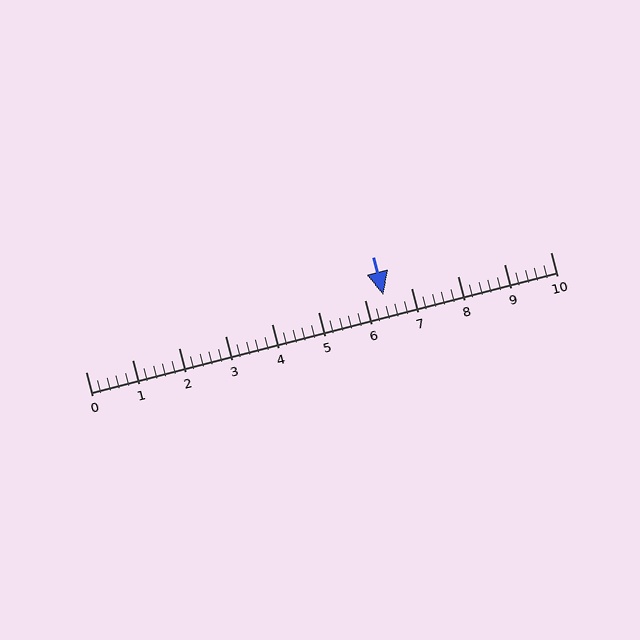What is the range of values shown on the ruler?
The ruler shows values from 0 to 10.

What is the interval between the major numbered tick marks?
The major tick marks are spaced 1 units apart.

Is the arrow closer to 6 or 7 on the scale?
The arrow is closer to 6.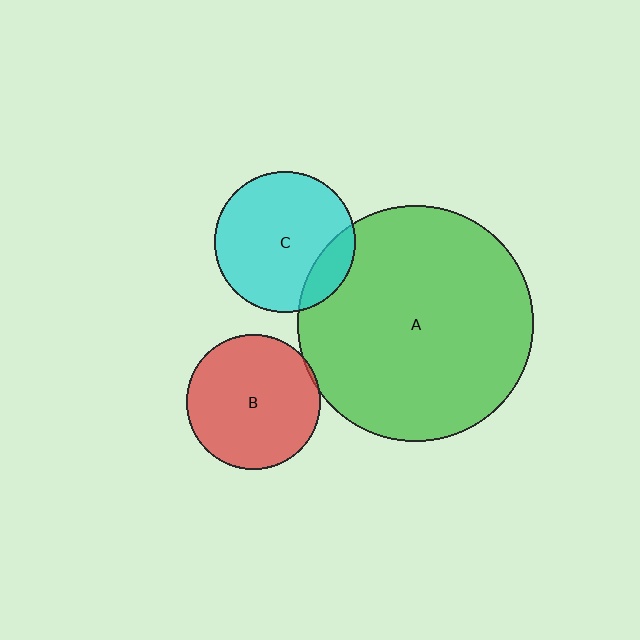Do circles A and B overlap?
Yes.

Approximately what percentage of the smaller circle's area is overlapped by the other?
Approximately 5%.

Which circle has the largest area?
Circle A (green).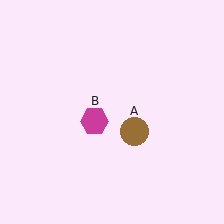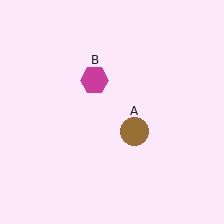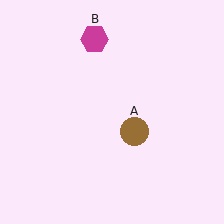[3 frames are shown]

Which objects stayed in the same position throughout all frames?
Brown circle (object A) remained stationary.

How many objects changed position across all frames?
1 object changed position: magenta hexagon (object B).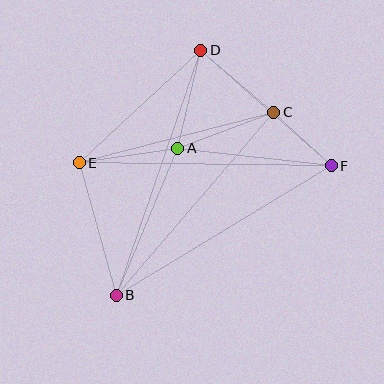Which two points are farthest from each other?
Points B and D are farthest from each other.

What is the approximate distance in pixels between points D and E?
The distance between D and E is approximately 166 pixels.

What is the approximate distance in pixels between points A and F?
The distance between A and F is approximately 154 pixels.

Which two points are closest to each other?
Points C and F are closest to each other.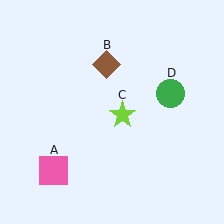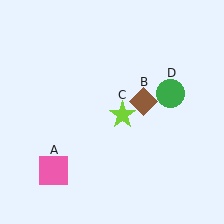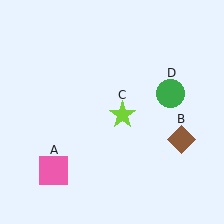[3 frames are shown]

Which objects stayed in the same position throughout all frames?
Pink square (object A) and lime star (object C) and green circle (object D) remained stationary.